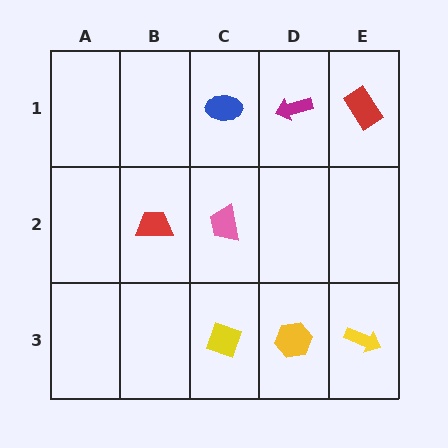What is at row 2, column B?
A red trapezoid.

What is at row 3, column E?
A yellow arrow.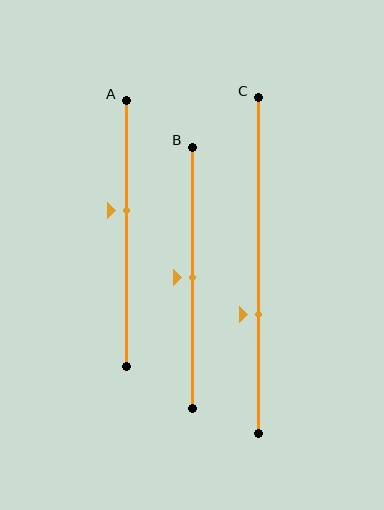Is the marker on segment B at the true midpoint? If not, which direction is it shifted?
Yes, the marker on segment B is at the true midpoint.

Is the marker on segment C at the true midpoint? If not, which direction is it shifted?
No, the marker on segment C is shifted downward by about 14% of the segment length.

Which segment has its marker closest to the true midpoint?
Segment B has its marker closest to the true midpoint.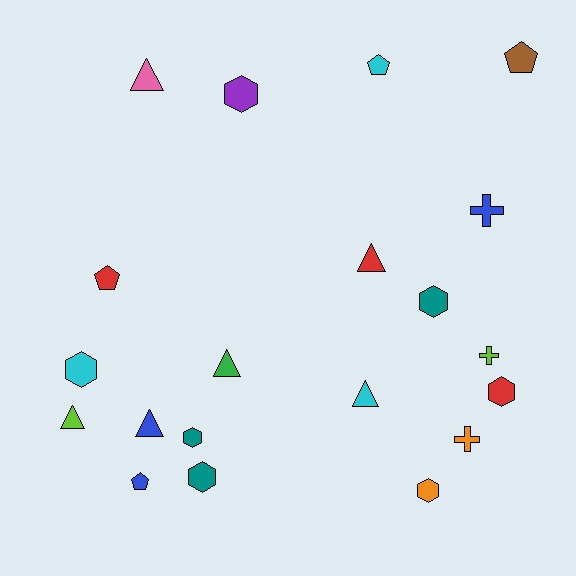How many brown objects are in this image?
There is 1 brown object.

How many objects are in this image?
There are 20 objects.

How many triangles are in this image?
There are 6 triangles.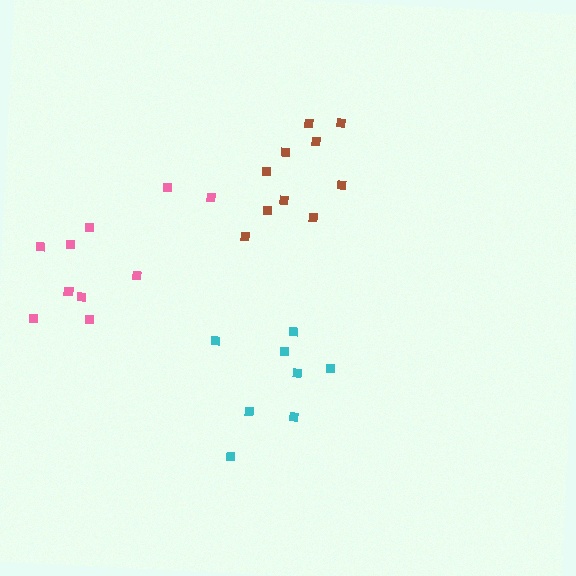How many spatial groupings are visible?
There are 3 spatial groupings.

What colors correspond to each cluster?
The clusters are colored: brown, cyan, pink.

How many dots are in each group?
Group 1: 10 dots, Group 2: 8 dots, Group 3: 10 dots (28 total).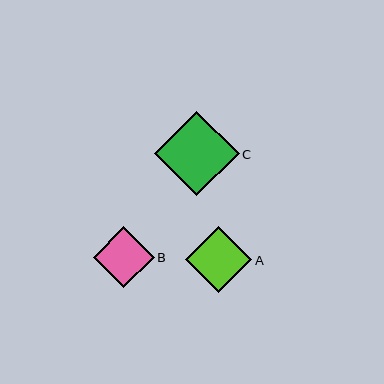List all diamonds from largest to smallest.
From largest to smallest: C, A, B.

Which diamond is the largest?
Diamond C is the largest with a size of approximately 85 pixels.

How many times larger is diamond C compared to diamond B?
Diamond C is approximately 1.4 times the size of diamond B.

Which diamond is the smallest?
Diamond B is the smallest with a size of approximately 61 pixels.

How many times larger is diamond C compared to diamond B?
Diamond C is approximately 1.4 times the size of diamond B.